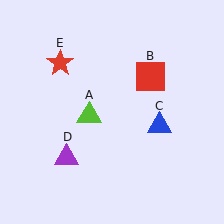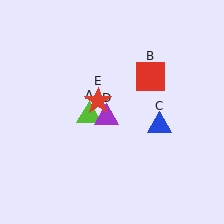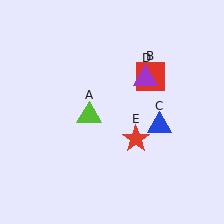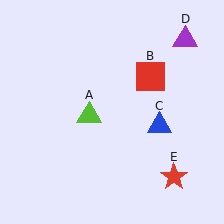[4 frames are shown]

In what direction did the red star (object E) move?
The red star (object E) moved down and to the right.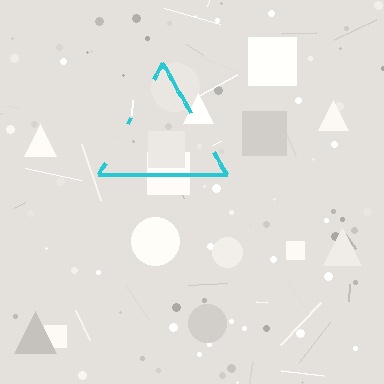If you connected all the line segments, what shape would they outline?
They would outline a triangle.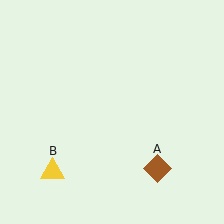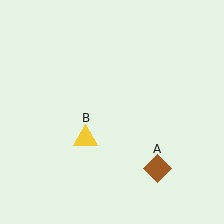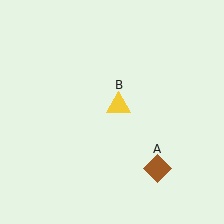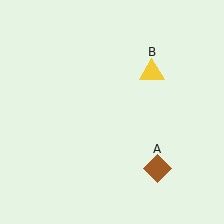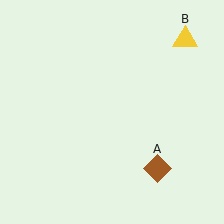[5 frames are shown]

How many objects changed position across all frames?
1 object changed position: yellow triangle (object B).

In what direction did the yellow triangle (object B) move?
The yellow triangle (object B) moved up and to the right.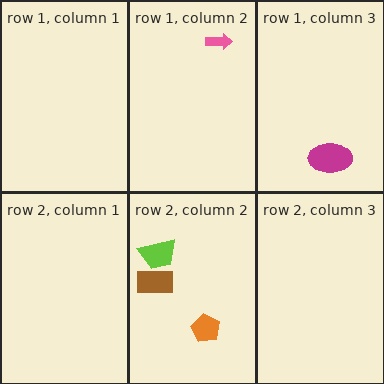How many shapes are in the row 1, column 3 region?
1.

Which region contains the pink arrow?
The row 1, column 2 region.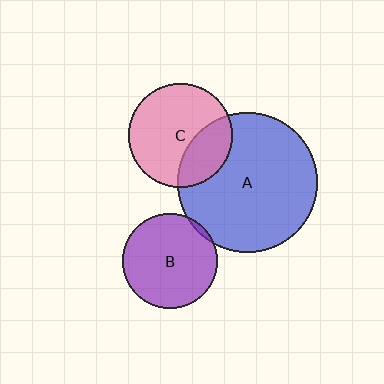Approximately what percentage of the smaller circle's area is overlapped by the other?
Approximately 5%.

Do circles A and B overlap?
Yes.